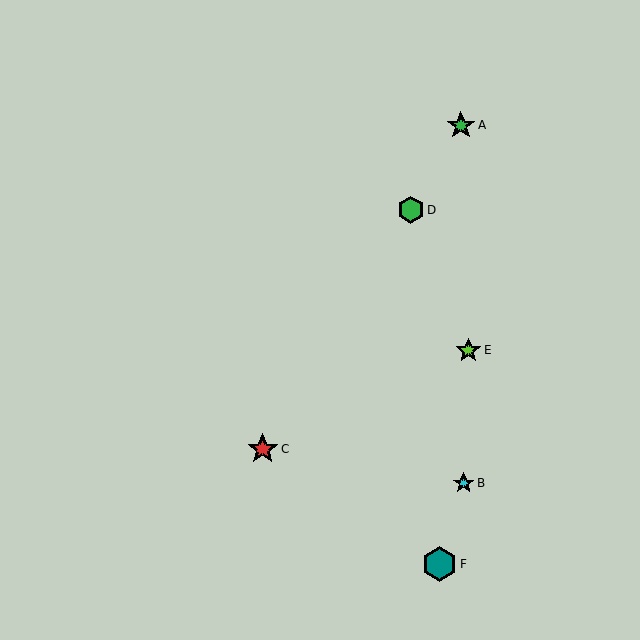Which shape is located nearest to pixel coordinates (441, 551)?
The teal hexagon (labeled F) at (440, 564) is nearest to that location.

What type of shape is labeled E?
Shape E is a lime star.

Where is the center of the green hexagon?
The center of the green hexagon is at (411, 210).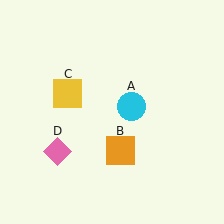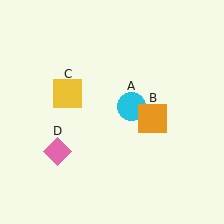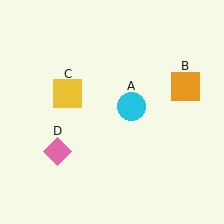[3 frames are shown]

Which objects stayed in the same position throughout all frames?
Cyan circle (object A) and yellow square (object C) and pink diamond (object D) remained stationary.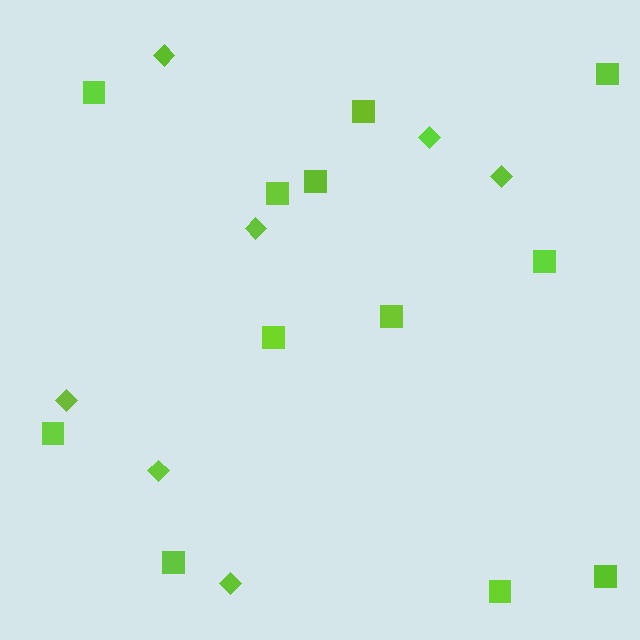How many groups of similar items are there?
There are 2 groups: one group of diamonds (7) and one group of squares (12).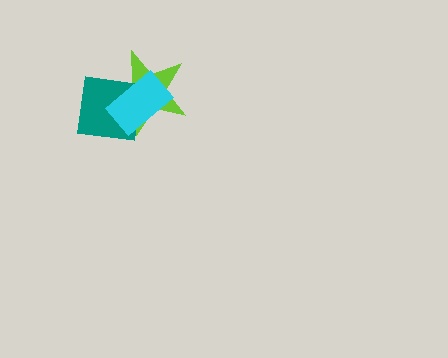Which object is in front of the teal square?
The cyan rectangle is in front of the teal square.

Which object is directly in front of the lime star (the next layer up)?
The teal square is directly in front of the lime star.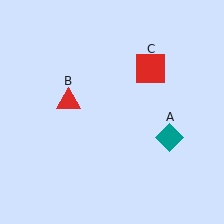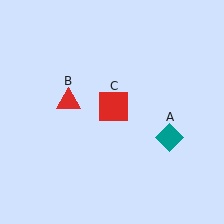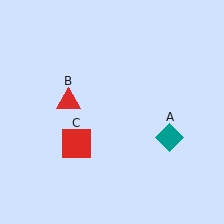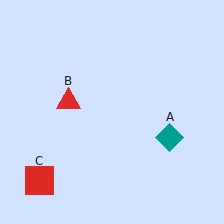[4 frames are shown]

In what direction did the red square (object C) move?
The red square (object C) moved down and to the left.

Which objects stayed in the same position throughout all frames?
Teal diamond (object A) and red triangle (object B) remained stationary.